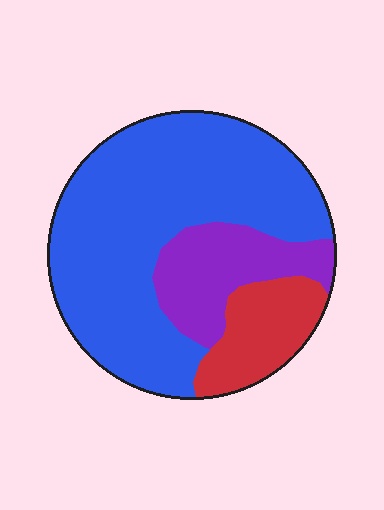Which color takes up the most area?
Blue, at roughly 65%.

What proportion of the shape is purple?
Purple covers about 20% of the shape.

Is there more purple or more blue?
Blue.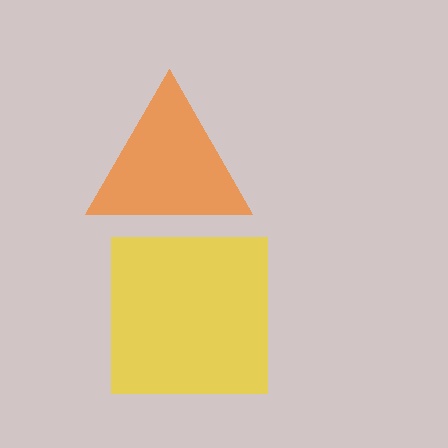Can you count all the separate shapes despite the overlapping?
Yes, there are 2 separate shapes.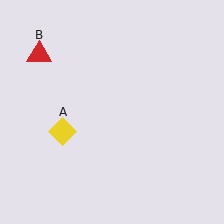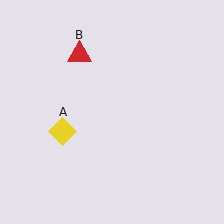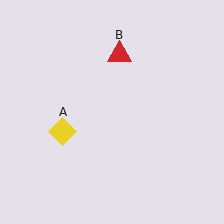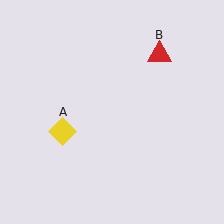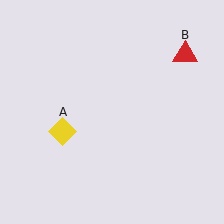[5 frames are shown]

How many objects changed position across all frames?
1 object changed position: red triangle (object B).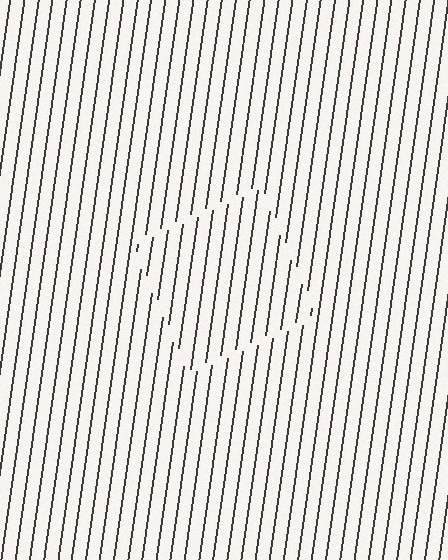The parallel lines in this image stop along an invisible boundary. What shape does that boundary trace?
An illusory square. The interior of the shape contains the same grating, shifted by half a period — the contour is defined by the phase discontinuity where line-ends from the inner and outer gratings abut.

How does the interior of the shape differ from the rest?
The interior of the shape contains the same grating, shifted by half a period — the contour is defined by the phase discontinuity where line-ends from the inner and outer gratings abut.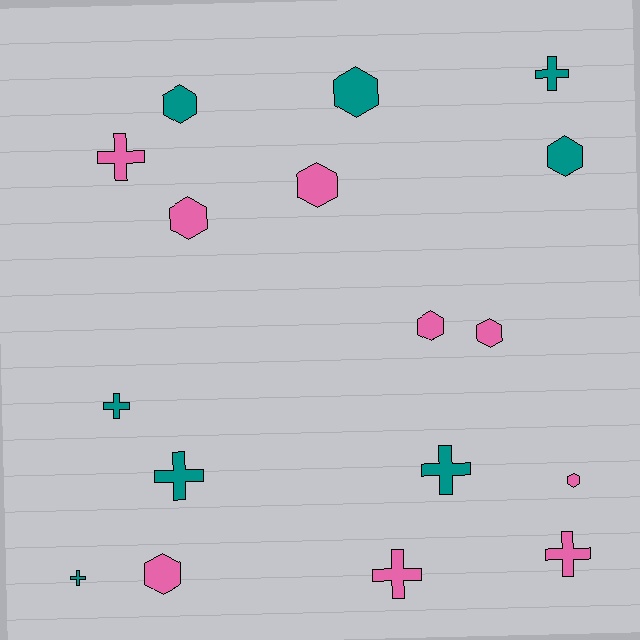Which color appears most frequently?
Pink, with 9 objects.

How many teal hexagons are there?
There are 3 teal hexagons.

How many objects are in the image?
There are 17 objects.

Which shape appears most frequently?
Hexagon, with 9 objects.